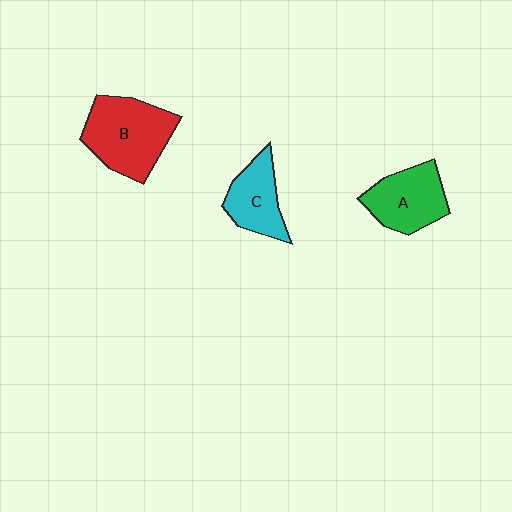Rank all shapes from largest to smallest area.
From largest to smallest: B (red), A (green), C (cyan).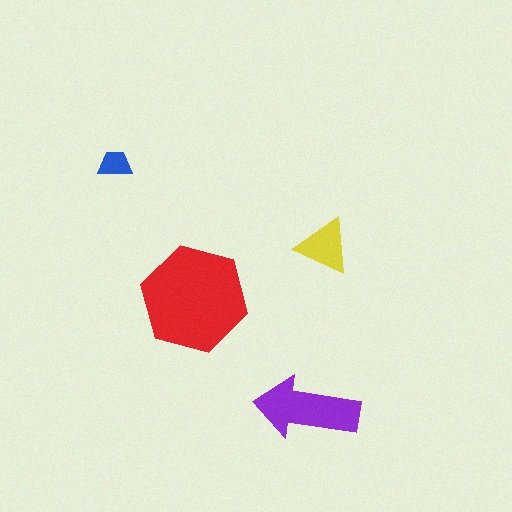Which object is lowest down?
The purple arrow is bottommost.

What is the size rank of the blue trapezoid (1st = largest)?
4th.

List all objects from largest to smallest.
The red hexagon, the purple arrow, the yellow triangle, the blue trapezoid.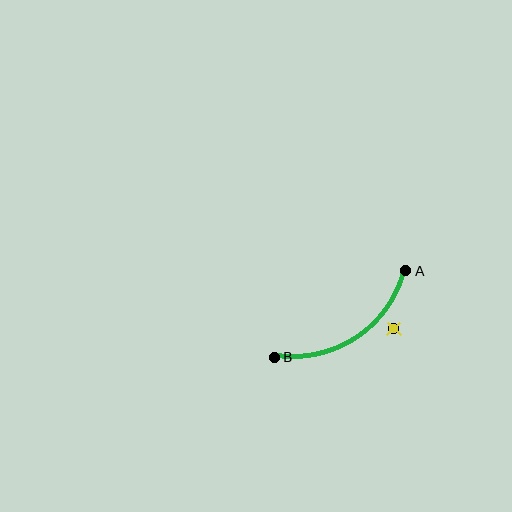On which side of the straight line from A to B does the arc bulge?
The arc bulges below the straight line connecting A and B.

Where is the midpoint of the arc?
The arc midpoint is the point on the curve farthest from the straight line joining A and B. It sits below that line.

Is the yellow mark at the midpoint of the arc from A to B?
No — the yellow mark does not lie on the arc at all. It sits slightly outside the curve.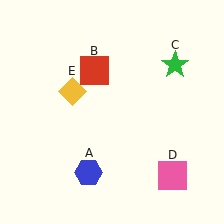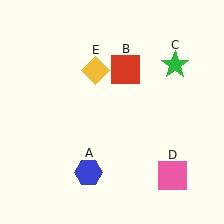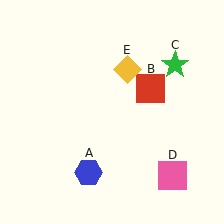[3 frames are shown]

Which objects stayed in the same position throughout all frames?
Blue hexagon (object A) and green star (object C) and pink square (object D) remained stationary.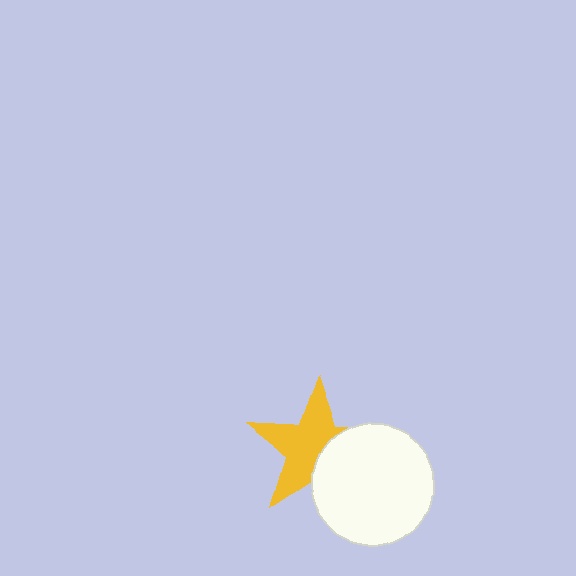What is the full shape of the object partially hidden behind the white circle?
The partially hidden object is a yellow star.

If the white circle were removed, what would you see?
You would see the complete yellow star.